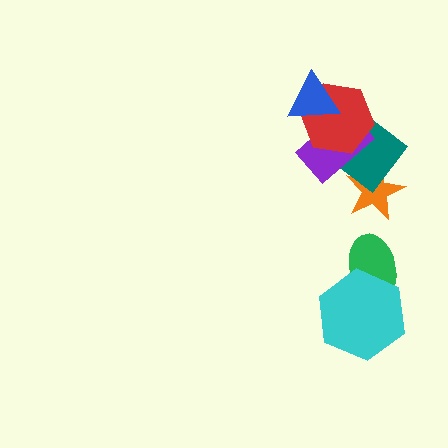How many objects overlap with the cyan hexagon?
1 object overlaps with the cyan hexagon.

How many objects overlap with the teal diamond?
3 objects overlap with the teal diamond.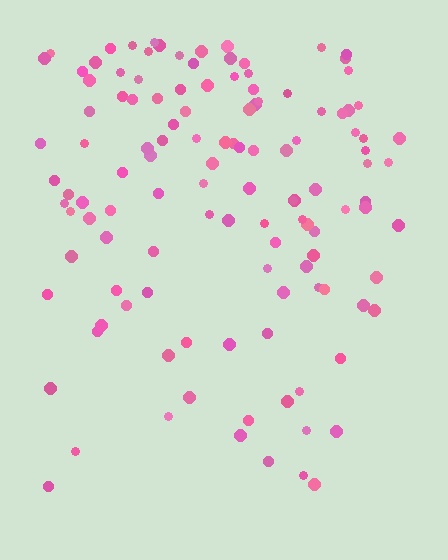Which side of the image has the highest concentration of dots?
The top.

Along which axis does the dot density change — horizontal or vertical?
Vertical.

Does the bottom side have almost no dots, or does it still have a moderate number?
Still a moderate number, just noticeably fewer than the top.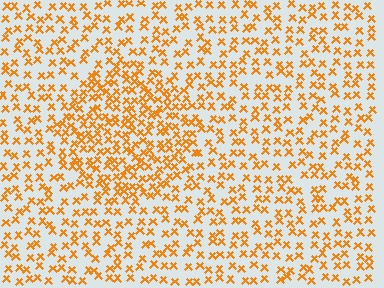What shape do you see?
I see a circle.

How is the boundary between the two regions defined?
The boundary is defined by a change in element density (approximately 1.8x ratio). All elements are the same color, size, and shape.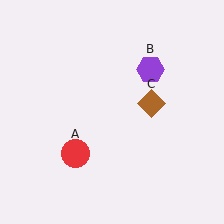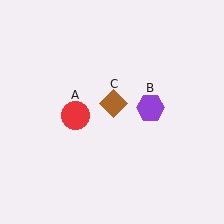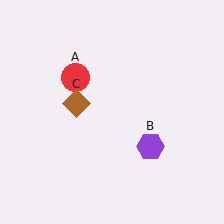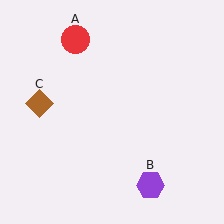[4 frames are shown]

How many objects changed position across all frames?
3 objects changed position: red circle (object A), purple hexagon (object B), brown diamond (object C).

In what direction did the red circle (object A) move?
The red circle (object A) moved up.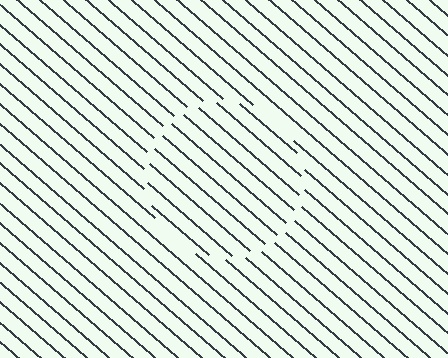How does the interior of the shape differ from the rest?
The interior of the shape contains the same grating, shifted by half a period — the contour is defined by the phase discontinuity where line-ends from the inner and outer gratings abut.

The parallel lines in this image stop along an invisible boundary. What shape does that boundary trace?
An illusory circle. The interior of the shape contains the same grating, shifted by half a period — the contour is defined by the phase discontinuity where line-ends from the inner and outer gratings abut.